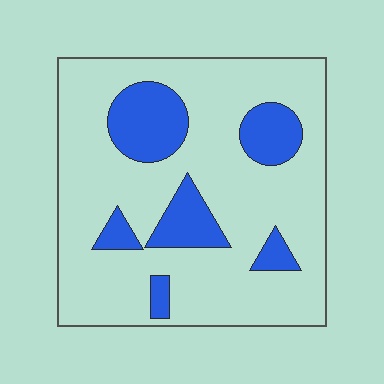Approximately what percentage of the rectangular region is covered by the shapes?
Approximately 20%.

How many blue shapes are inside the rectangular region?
6.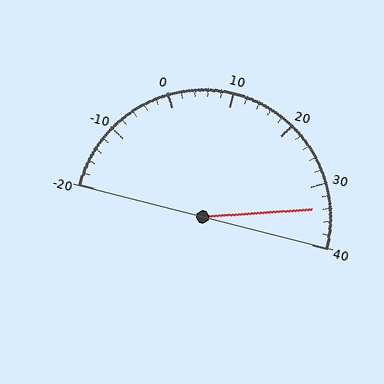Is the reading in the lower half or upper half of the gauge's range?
The reading is in the upper half of the range (-20 to 40).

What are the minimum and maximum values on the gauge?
The gauge ranges from -20 to 40.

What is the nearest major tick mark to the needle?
The nearest major tick mark is 30.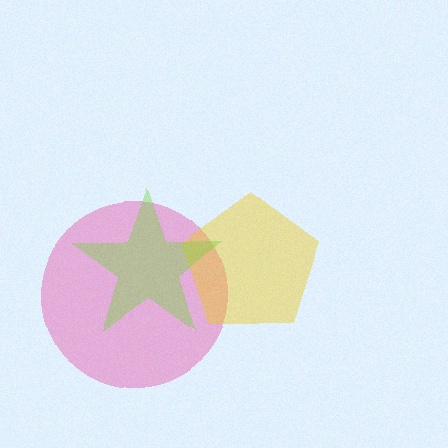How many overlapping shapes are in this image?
There are 3 overlapping shapes in the image.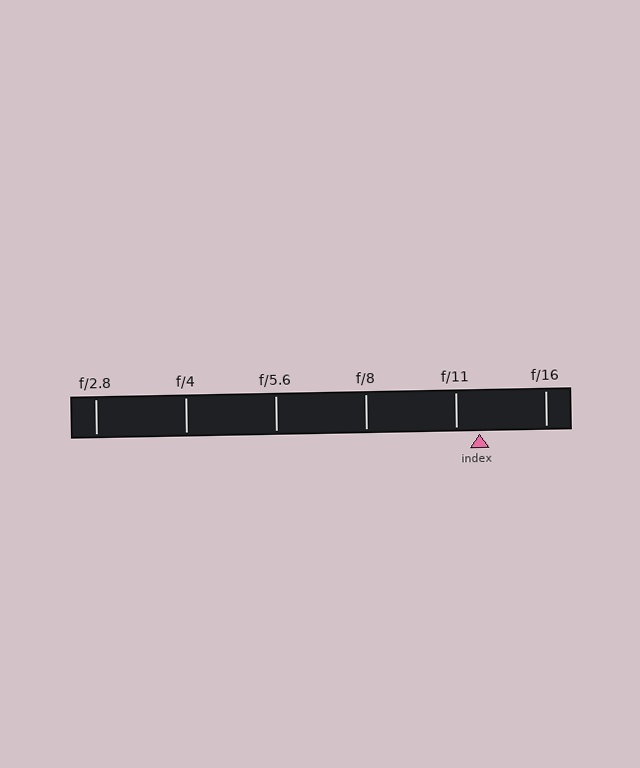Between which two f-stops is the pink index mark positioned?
The index mark is between f/11 and f/16.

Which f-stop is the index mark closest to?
The index mark is closest to f/11.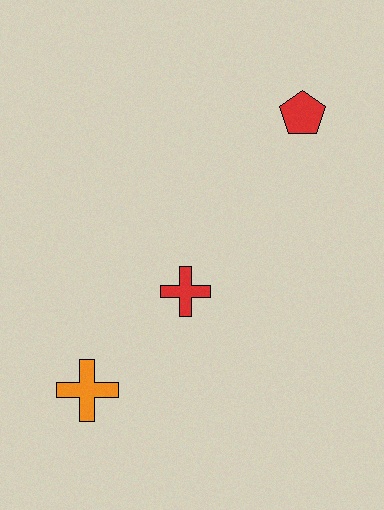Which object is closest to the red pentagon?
The red cross is closest to the red pentagon.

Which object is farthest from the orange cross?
The red pentagon is farthest from the orange cross.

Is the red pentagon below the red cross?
No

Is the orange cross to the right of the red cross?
No